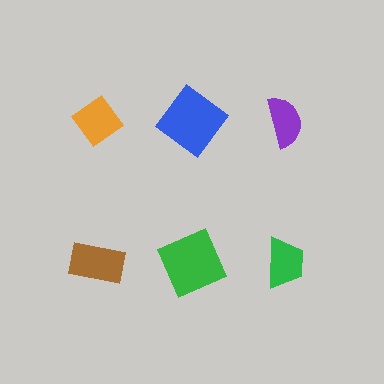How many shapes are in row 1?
3 shapes.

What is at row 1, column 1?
An orange diamond.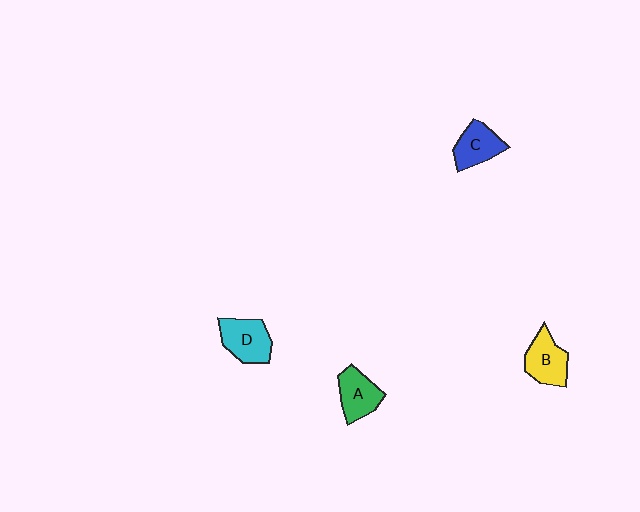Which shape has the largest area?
Shape D (cyan).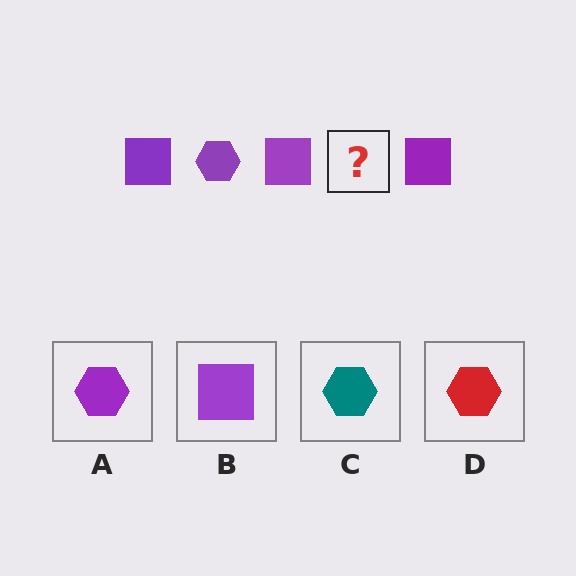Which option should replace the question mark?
Option A.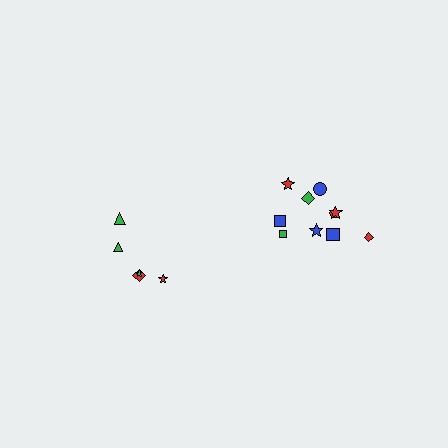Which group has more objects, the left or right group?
The right group.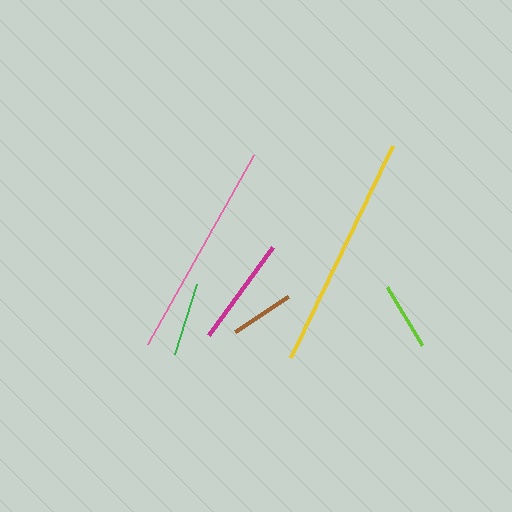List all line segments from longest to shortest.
From longest to shortest: yellow, pink, magenta, green, lime, brown.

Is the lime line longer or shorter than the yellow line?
The yellow line is longer than the lime line.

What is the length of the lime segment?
The lime segment is approximately 68 pixels long.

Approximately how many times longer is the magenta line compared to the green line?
The magenta line is approximately 1.5 times the length of the green line.